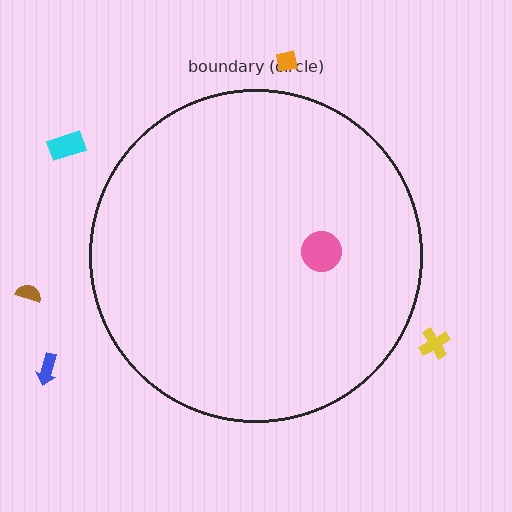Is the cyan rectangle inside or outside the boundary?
Outside.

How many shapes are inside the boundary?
1 inside, 5 outside.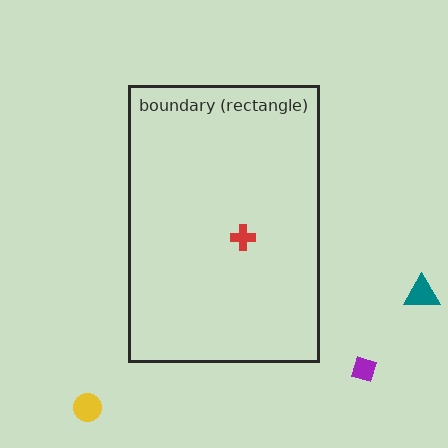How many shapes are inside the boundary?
1 inside, 3 outside.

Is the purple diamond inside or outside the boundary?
Outside.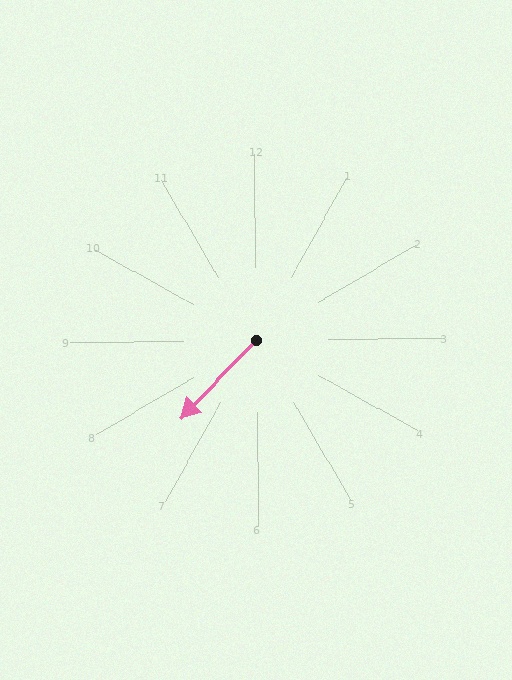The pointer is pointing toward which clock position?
Roughly 7 o'clock.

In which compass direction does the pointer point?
Southwest.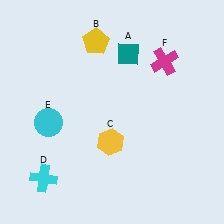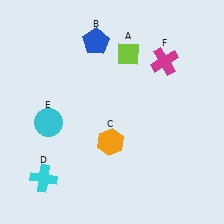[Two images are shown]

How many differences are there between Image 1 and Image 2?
There are 3 differences between the two images.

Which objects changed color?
A changed from teal to lime. B changed from yellow to blue. C changed from yellow to orange.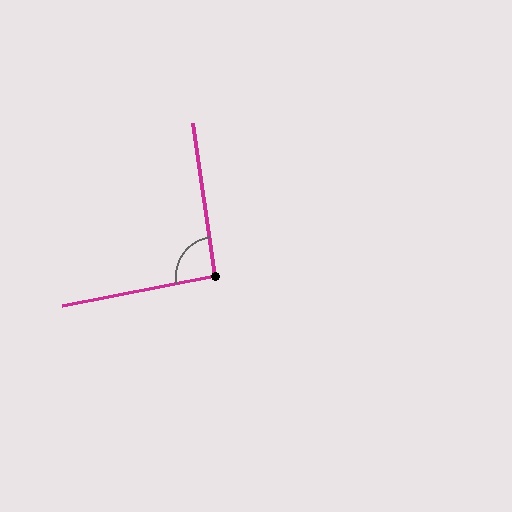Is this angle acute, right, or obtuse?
It is approximately a right angle.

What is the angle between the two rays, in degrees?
Approximately 93 degrees.